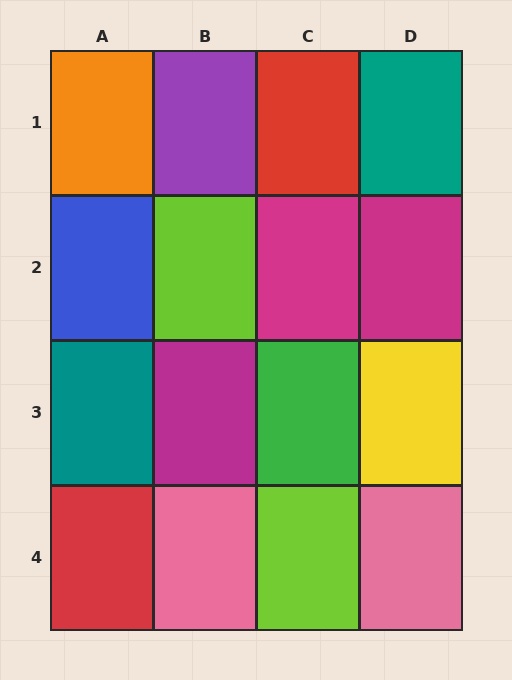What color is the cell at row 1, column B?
Purple.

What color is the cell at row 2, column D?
Magenta.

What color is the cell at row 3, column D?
Yellow.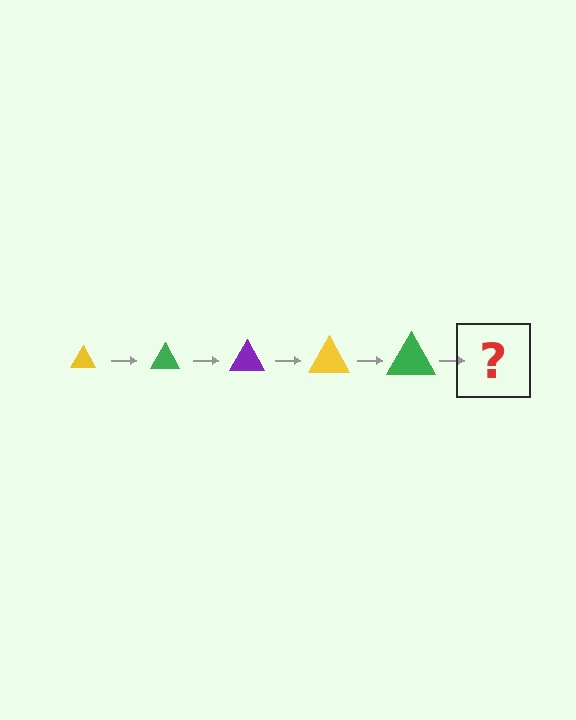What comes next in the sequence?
The next element should be a purple triangle, larger than the previous one.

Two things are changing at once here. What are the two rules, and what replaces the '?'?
The two rules are that the triangle grows larger each step and the color cycles through yellow, green, and purple. The '?' should be a purple triangle, larger than the previous one.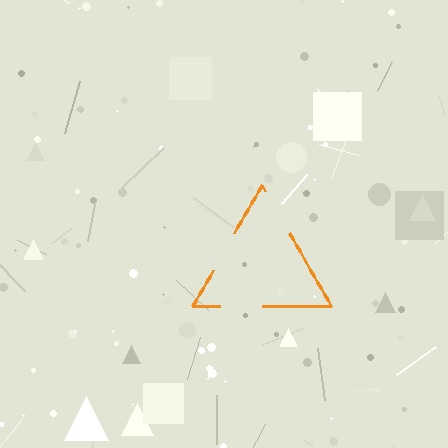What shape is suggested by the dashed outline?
The dashed outline suggests a triangle.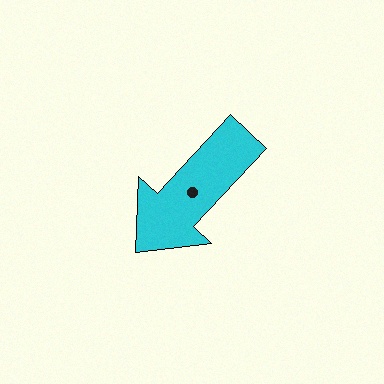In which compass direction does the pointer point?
Southwest.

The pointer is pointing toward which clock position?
Roughly 7 o'clock.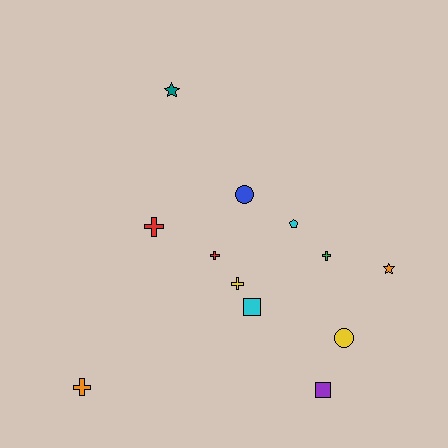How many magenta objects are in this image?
There are no magenta objects.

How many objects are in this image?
There are 12 objects.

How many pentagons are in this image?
There is 1 pentagon.